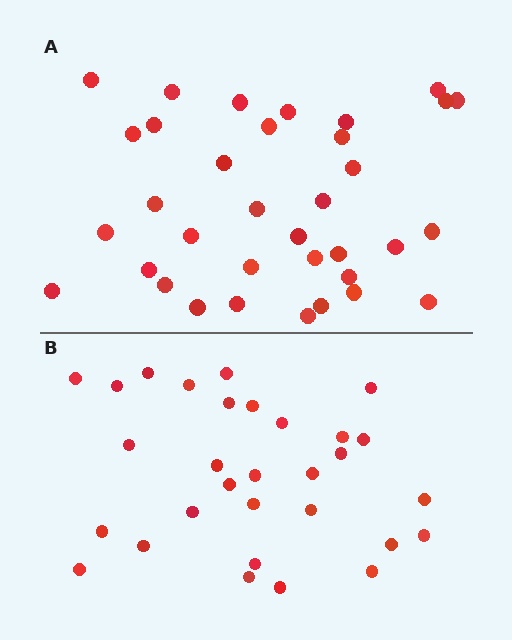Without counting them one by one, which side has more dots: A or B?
Region A (the top region) has more dots.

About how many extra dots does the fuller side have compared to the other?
Region A has about 5 more dots than region B.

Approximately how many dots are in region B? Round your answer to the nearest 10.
About 30 dots.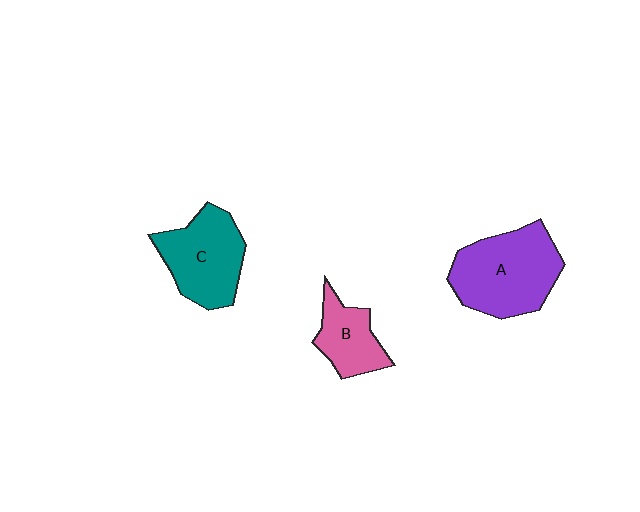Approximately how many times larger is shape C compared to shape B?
Approximately 1.6 times.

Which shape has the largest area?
Shape A (purple).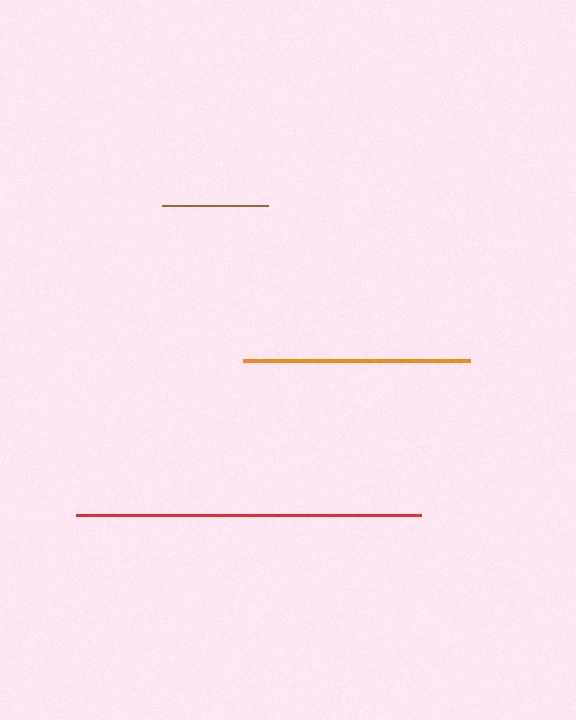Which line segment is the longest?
The red line is the longest at approximately 345 pixels.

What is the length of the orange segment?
The orange segment is approximately 228 pixels long.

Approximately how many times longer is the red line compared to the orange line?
The red line is approximately 1.5 times the length of the orange line.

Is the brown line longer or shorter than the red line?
The red line is longer than the brown line.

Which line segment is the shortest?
The brown line is the shortest at approximately 106 pixels.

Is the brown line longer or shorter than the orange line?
The orange line is longer than the brown line.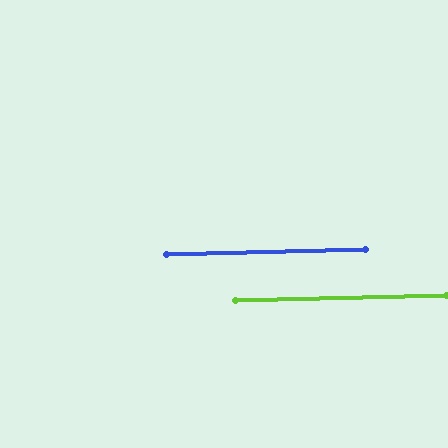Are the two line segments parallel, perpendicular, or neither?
Parallel — their directions differ by only 0.1°.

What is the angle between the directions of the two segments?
Approximately 0 degrees.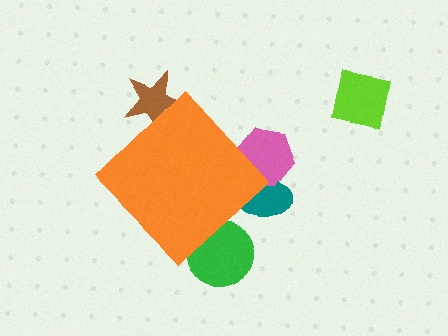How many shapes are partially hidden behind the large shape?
4 shapes are partially hidden.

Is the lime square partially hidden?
No, the lime square is fully visible.